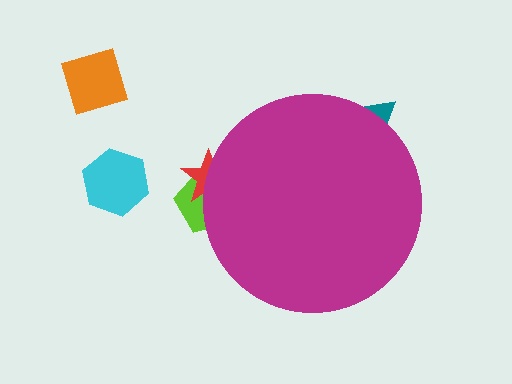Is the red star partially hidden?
Yes, the red star is partially hidden behind the magenta circle.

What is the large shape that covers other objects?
A magenta circle.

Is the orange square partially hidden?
No, the orange square is fully visible.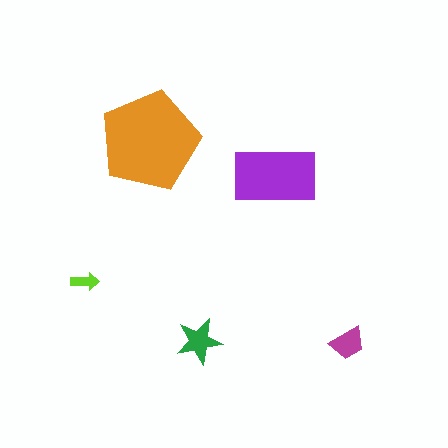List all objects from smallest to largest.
The lime arrow, the magenta trapezoid, the green star, the purple rectangle, the orange pentagon.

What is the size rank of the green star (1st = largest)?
3rd.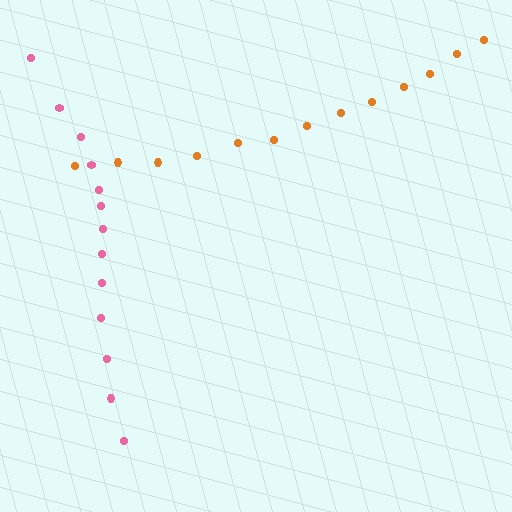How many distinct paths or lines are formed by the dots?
There are 2 distinct paths.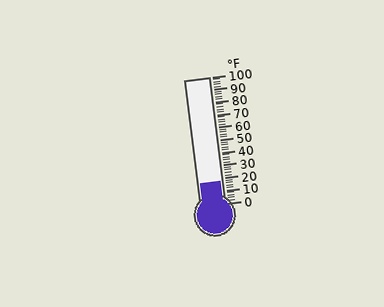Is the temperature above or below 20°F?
The temperature is below 20°F.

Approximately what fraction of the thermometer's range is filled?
The thermometer is filled to approximately 20% of its range.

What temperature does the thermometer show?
The thermometer shows approximately 18°F.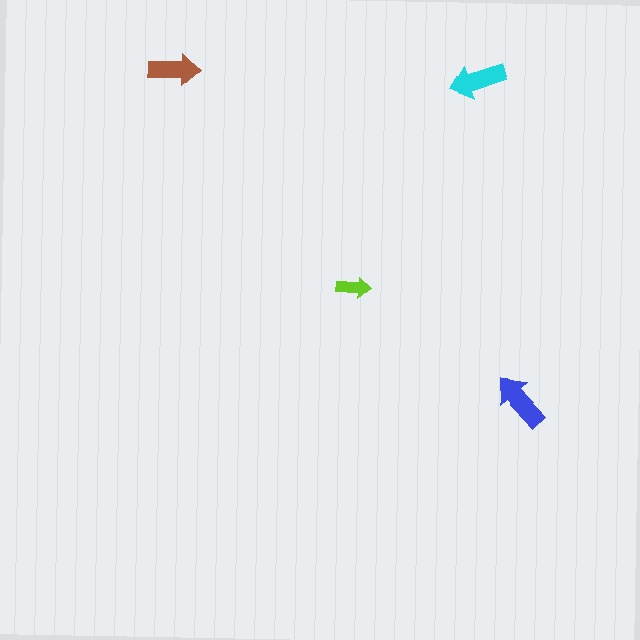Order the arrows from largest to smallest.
the blue one, the cyan one, the brown one, the lime one.